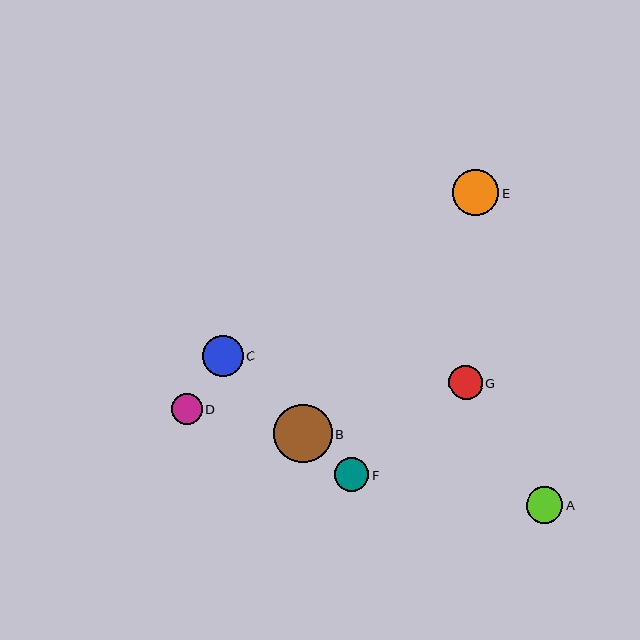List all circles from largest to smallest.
From largest to smallest: B, E, C, A, G, F, D.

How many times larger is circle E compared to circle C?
Circle E is approximately 1.1 times the size of circle C.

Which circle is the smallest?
Circle D is the smallest with a size of approximately 31 pixels.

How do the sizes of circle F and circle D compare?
Circle F and circle D are approximately the same size.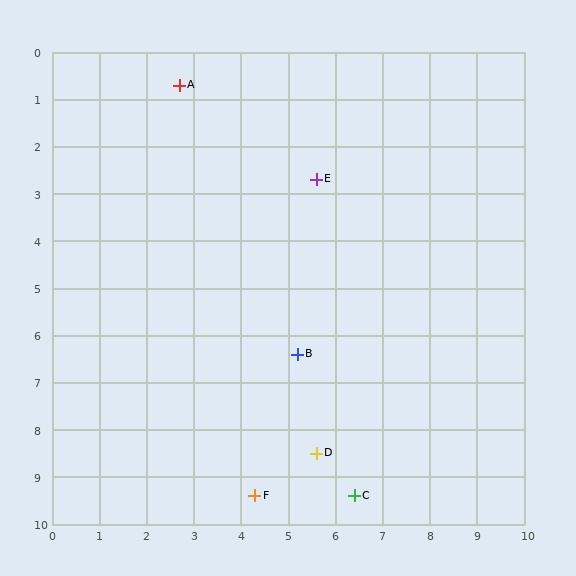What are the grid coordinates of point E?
Point E is at approximately (5.6, 2.7).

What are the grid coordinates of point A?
Point A is at approximately (2.7, 0.7).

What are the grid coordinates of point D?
Point D is at approximately (5.6, 8.5).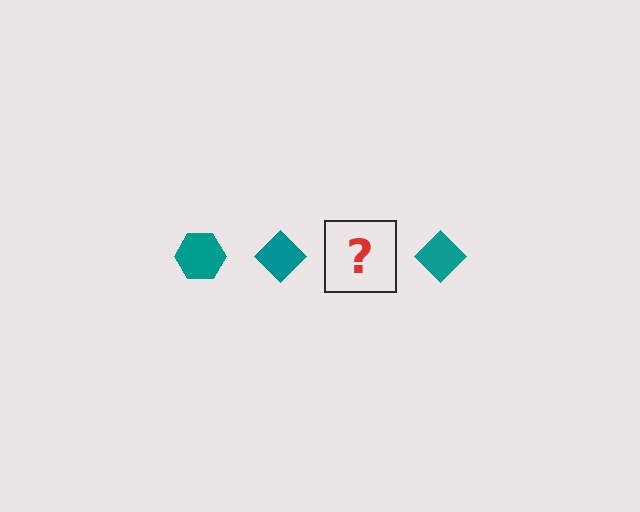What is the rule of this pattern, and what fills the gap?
The rule is that the pattern cycles through hexagon, diamond shapes in teal. The gap should be filled with a teal hexagon.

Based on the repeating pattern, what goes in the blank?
The blank should be a teal hexagon.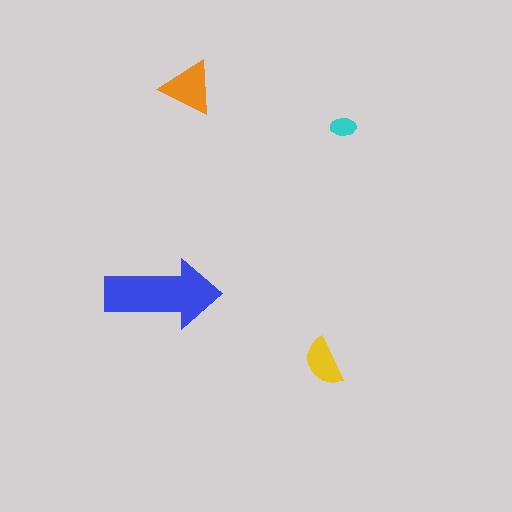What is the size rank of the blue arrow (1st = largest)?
1st.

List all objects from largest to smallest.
The blue arrow, the orange triangle, the yellow semicircle, the cyan ellipse.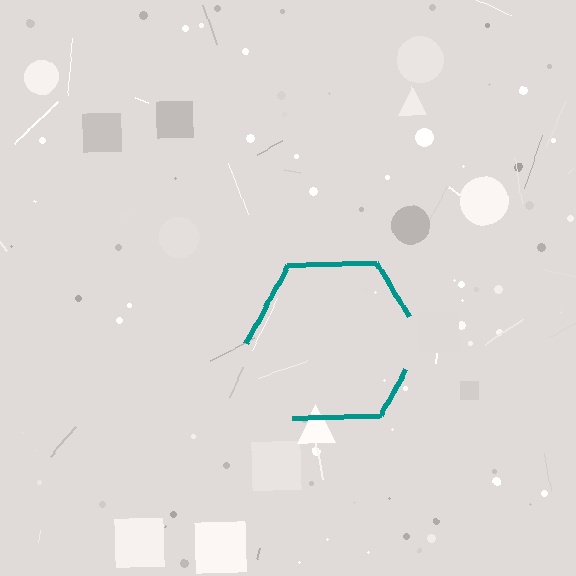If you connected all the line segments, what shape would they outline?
They would outline a hexagon.